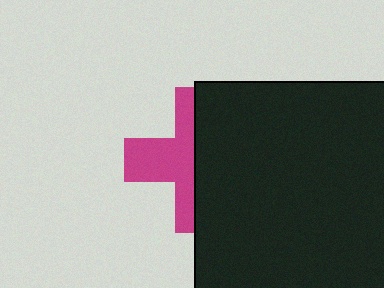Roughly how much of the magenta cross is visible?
About half of it is visible (roughly 45%).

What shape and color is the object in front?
The object in front is a black rectangle.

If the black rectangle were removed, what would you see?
You would see the complete magenta cross.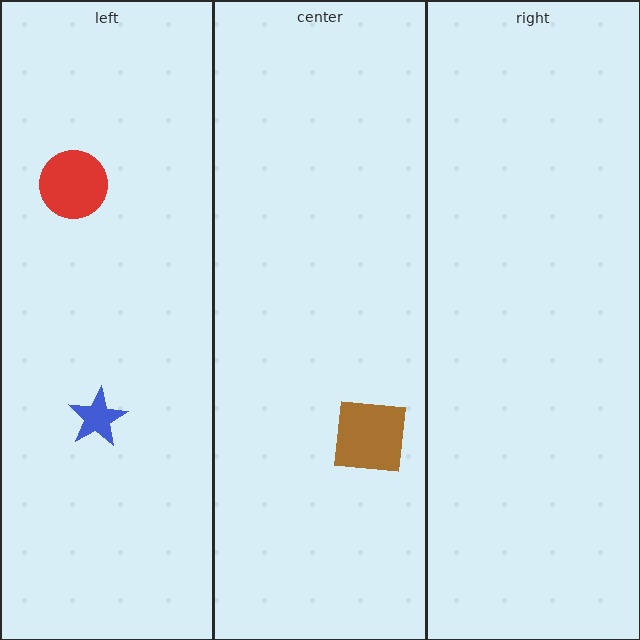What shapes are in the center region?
The brown square.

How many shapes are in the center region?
1.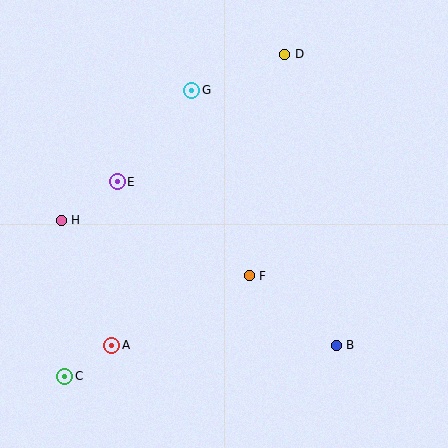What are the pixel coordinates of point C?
Point C is at (65, 376).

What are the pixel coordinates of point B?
Point B is at (336, 345).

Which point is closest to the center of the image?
Point F at (249, 276) is closest to the center.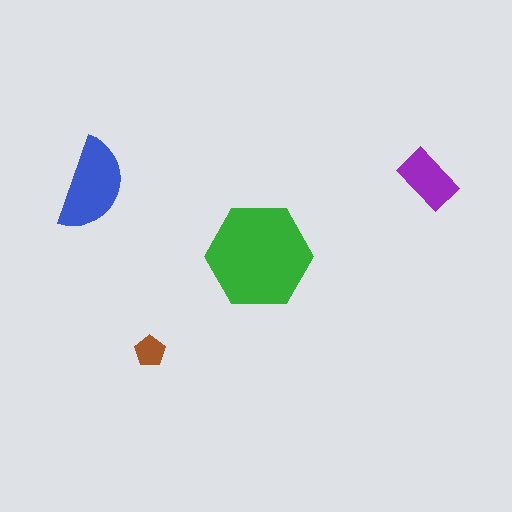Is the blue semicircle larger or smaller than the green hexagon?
Smaller.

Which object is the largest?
The green hexagon.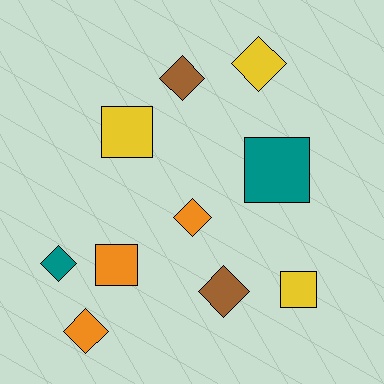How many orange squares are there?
There is 1 orange square.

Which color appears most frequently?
Orange, with 3 objects.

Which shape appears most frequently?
Diamond, with 6 objects.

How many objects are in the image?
There are 10 objects.